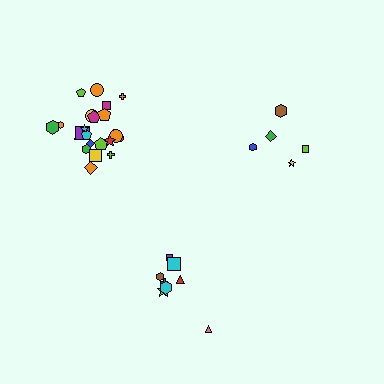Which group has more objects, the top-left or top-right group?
The top-left group.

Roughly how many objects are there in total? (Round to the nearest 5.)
Roughly 40 objects in total.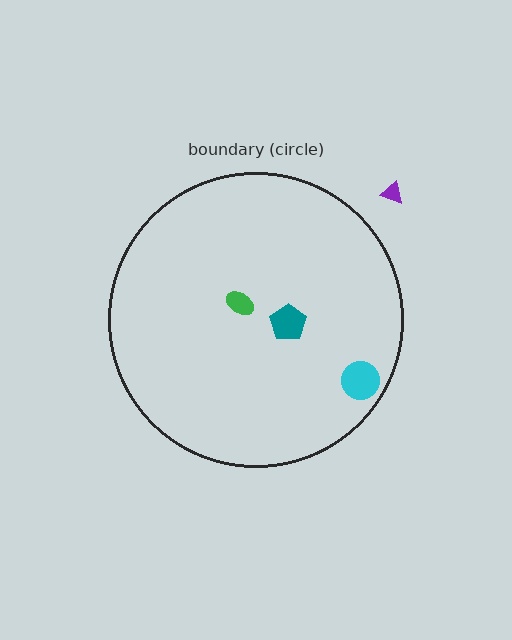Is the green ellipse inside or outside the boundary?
Inside.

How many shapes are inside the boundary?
3 inside, 1 outside.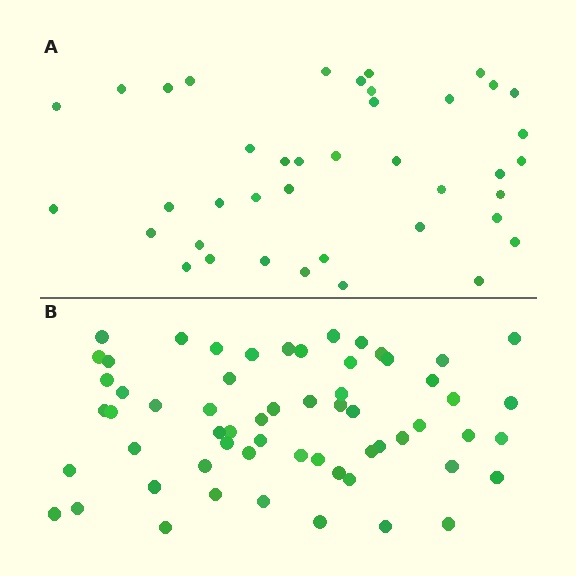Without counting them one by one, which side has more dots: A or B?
Region B (the bottom region) has more dots.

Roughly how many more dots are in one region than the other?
Region B has approximately 20 more dots than region A.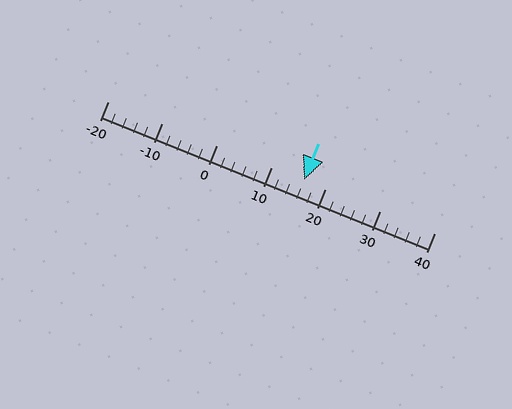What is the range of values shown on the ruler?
The ruler shows values from -20 to 40.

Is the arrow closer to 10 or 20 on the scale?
The arrow is closer to 20.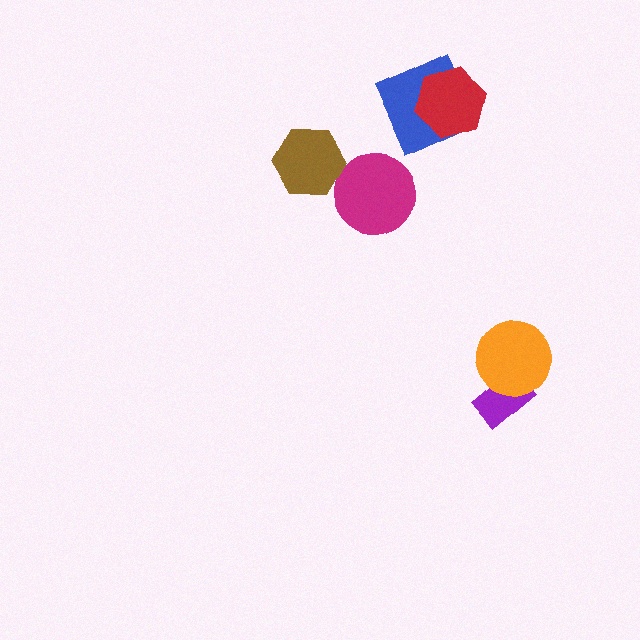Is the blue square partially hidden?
Yes, it is partially covered by another shape.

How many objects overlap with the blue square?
1 object overlaps with the blue square.